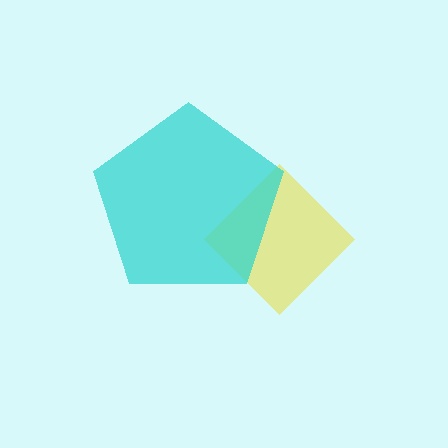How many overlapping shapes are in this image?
There are 2 overlapping shapes in the image.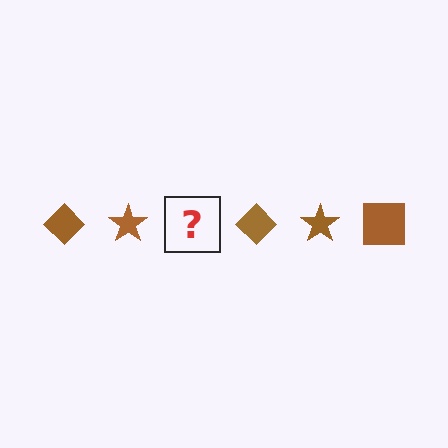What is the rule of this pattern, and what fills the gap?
The rule is that the pattern cycles through diamond, star, square shapes in brown. The gap should be filled with a brown square.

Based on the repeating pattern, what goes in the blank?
The blank should be a brown square.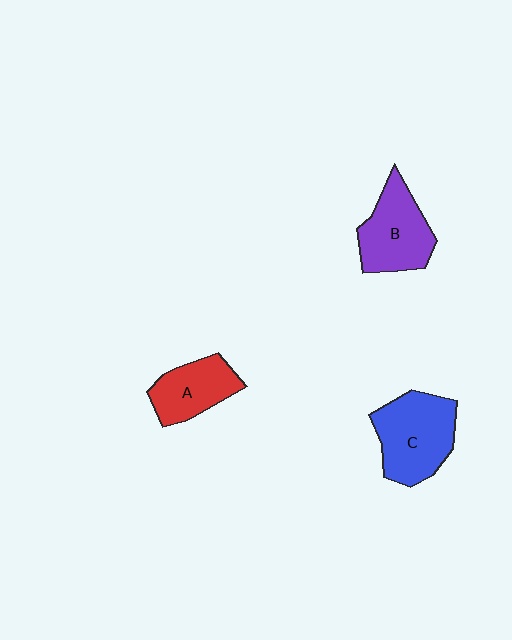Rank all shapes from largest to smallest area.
From largest to smallest: C (blue), B (purple), A (red).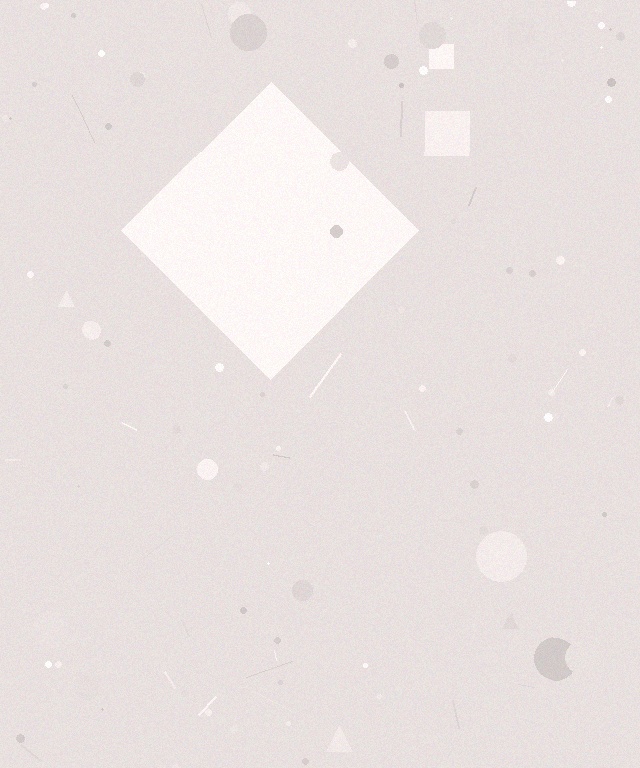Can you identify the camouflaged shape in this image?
The camouflaged shape is a diamond.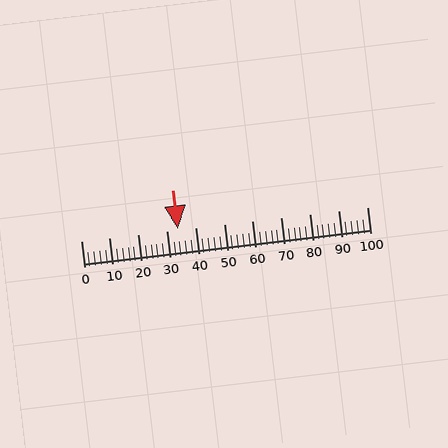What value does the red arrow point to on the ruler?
The red arrow points to approximately 34.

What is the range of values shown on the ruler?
The ruler shows values from 0 to 100.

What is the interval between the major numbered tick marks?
The major tick marks are spaced 10 units apart.